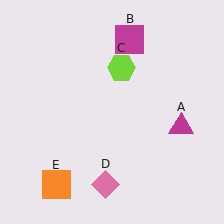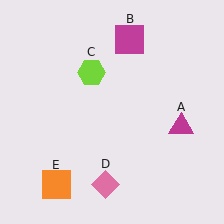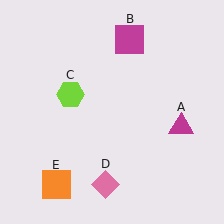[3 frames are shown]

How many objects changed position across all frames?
1 object changed position: lime hexagon (object C).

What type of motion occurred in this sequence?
The lime hexagon (object C) rotated counterclockwise around the center of the scene.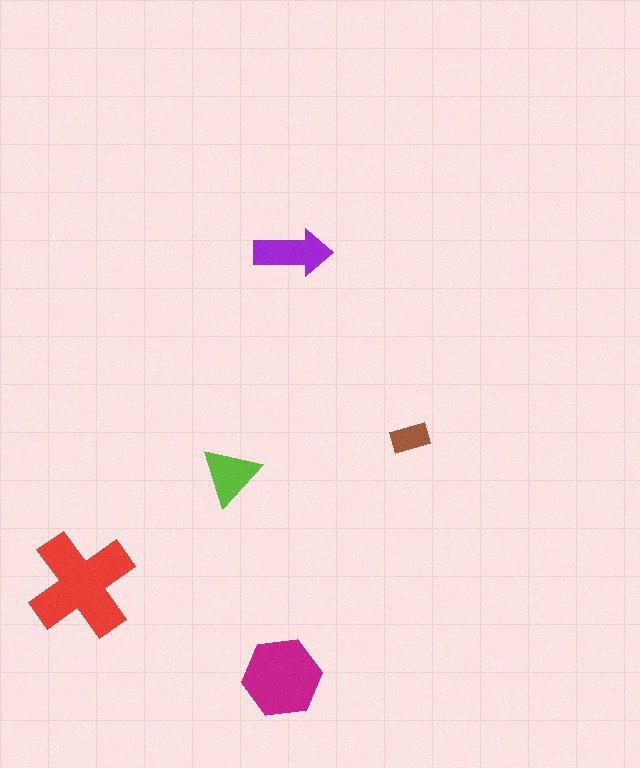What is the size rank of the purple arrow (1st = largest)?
3rd.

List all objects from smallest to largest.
The brown rectangle, the lime triangle, the purple arrow, the magenta hexagon, the red cross.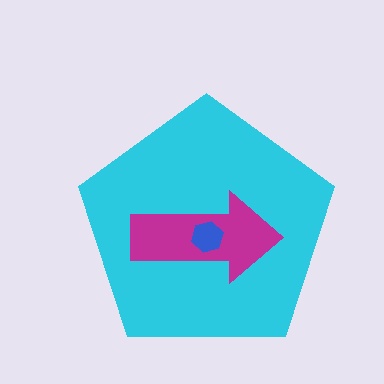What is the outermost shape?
The cyan pentagon.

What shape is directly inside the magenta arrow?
The blue hexagon.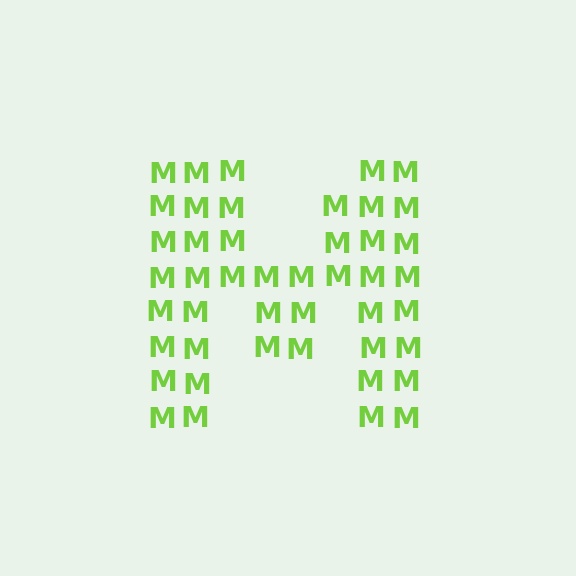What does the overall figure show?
The overall figure shows the letter M.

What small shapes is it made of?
It is made of small letter M's.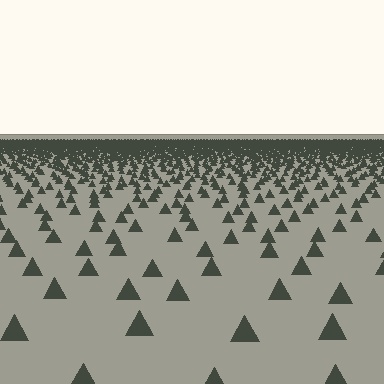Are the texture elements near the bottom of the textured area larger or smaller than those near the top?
Larger. Near the bottom, elements are closer to the viewer and appear at a bigger on-screen size.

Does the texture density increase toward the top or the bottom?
Density increases toward the top.